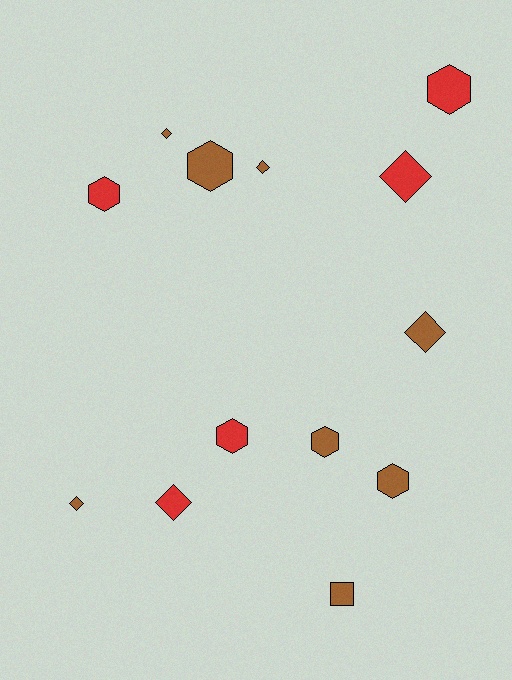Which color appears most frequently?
Brown, with 8 objects.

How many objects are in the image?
There are 13 objects.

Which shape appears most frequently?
Diamond, with 6 objects.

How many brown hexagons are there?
There are 3 brown hexagons.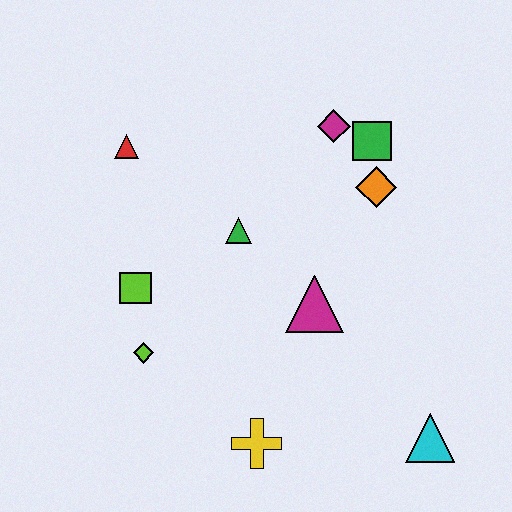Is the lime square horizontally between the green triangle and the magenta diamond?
No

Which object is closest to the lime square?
The lime diamond is closest to the lime square.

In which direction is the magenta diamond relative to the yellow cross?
The magenta diamond is above the yellow cross.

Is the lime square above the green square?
No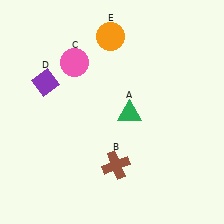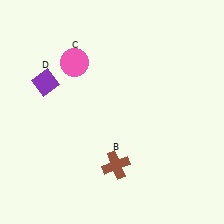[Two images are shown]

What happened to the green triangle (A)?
The green triangle (A) was removed in Image 2. It was in the bottom-right area of Image 1.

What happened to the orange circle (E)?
The orange circle (E) was removed in Image 2. It was in the top-left area of Image 1.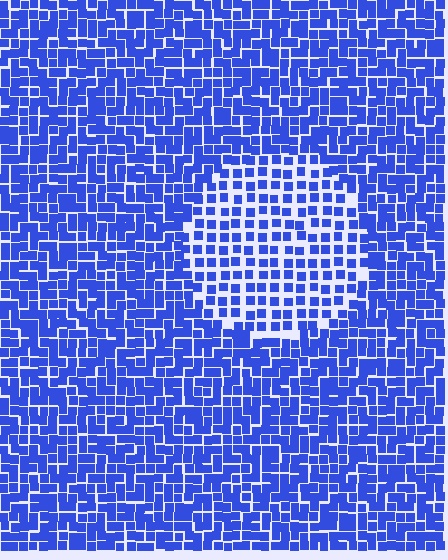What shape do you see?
I see a circle.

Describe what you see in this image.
The image contains small blue elements arranged at two different densities. A circle-shaped region is visible where the elements are less densely packed than the surrounding area.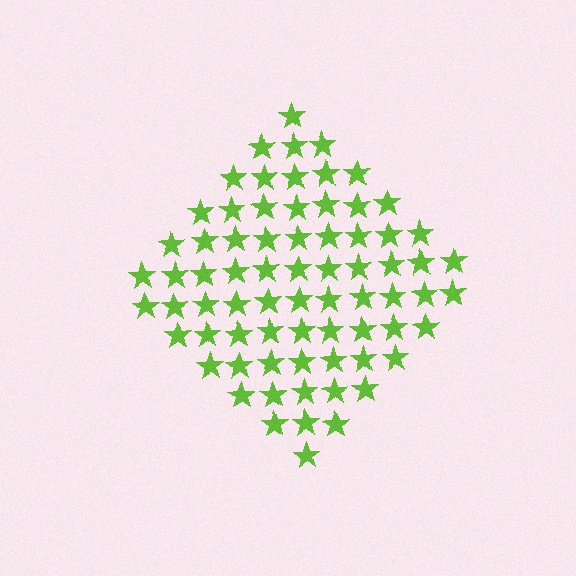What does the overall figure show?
The overall figure shows a diamond.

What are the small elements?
The small elements are stars.